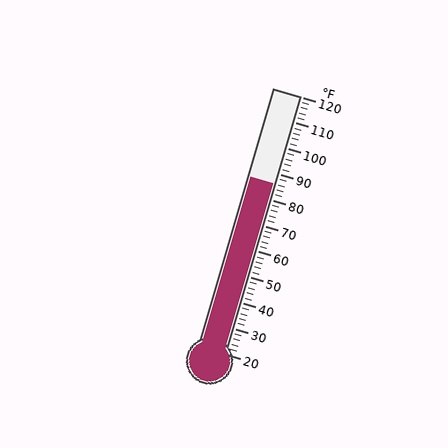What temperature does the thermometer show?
The thermometer shows approximately 86°F.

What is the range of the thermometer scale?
The thermometer scale ranges from 20°F to 120°F.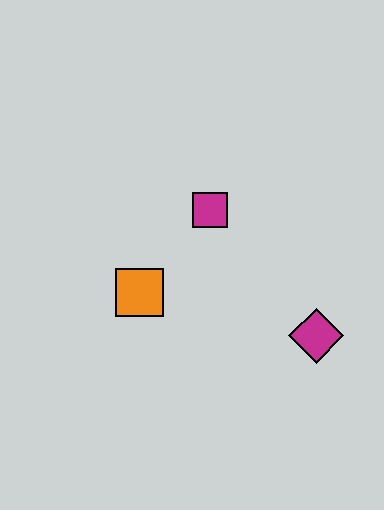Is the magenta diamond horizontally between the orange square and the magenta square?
No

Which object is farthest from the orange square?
The magenta diamond is farthest from the orange square.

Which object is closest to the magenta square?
The orange square is closest to the magenta square.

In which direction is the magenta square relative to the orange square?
The magenta square is above the orange square.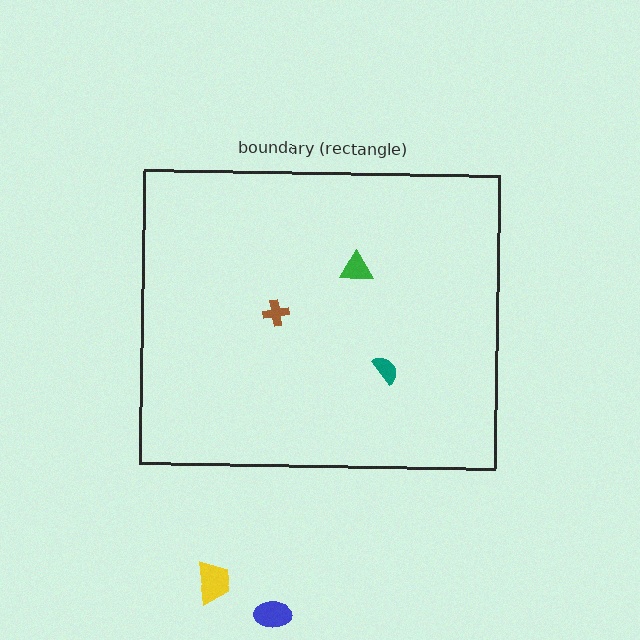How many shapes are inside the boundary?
3 inside, 2 outside.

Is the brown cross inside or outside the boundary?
Inside.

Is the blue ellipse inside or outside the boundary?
Outside.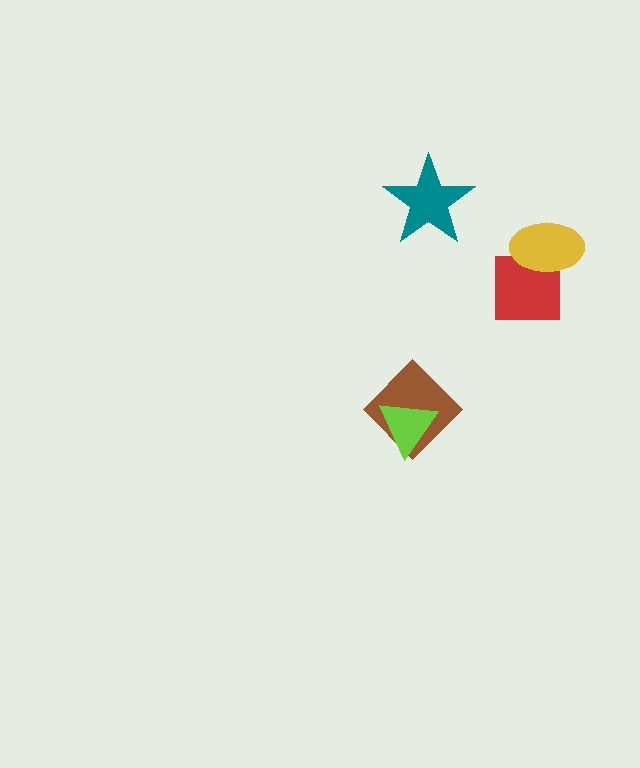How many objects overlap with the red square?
1 object overlaps with the red square.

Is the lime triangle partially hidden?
No, no other shape covers it.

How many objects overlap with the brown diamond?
1 object overlaps with the brown diamond.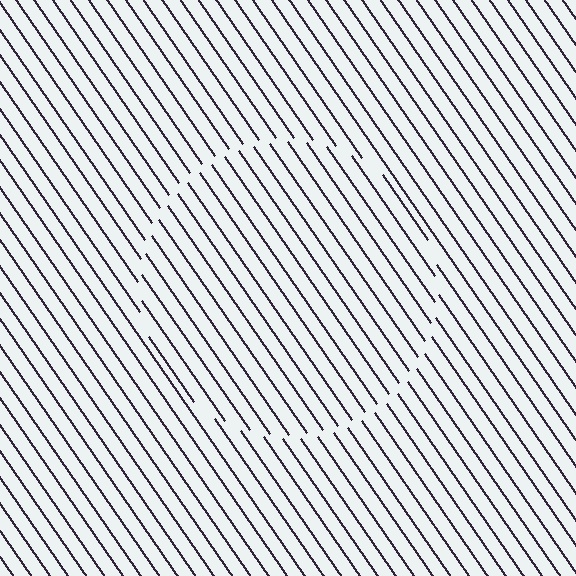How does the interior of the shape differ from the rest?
The interior of the shape contains the same grating, shifted by half a period — the contour is defined by the phase discontinuity where line-ends from the inner and outer gratings abut.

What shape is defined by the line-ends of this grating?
An illusory circle. The interior of the shape contains the same grating, shifted by half a period — the contour is defined by the phase discontinuity where line-ends from the inner and outer gratings abut.